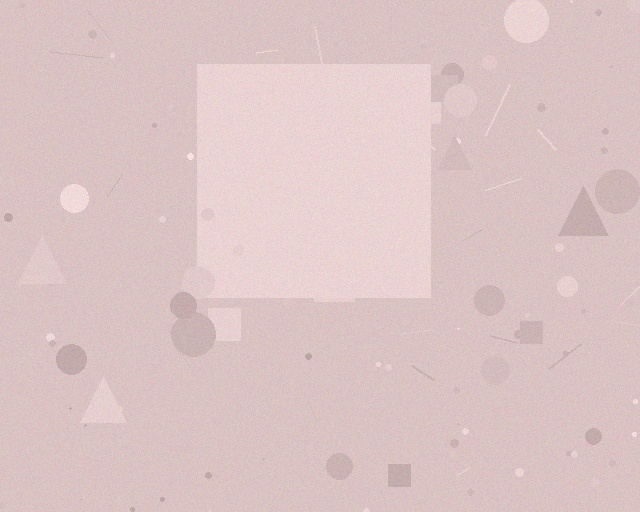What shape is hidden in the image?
A square is hidden in the image.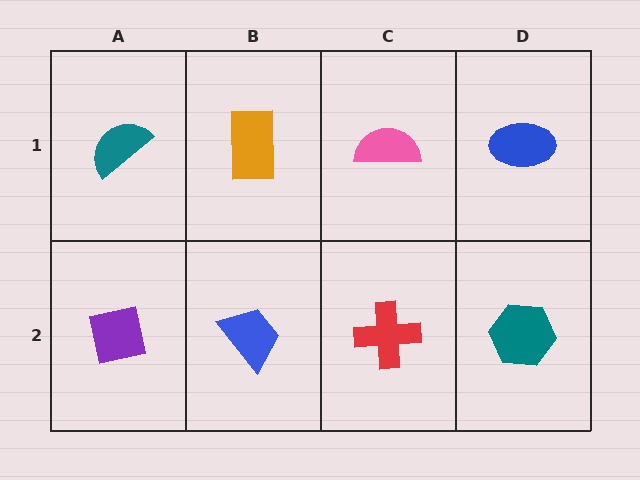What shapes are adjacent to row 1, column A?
A purple square (row 2, column A), an orange rectangle (row 1, column B).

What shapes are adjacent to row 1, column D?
A teal hexagon (row 2, column D), a pink semicircle (row 1, column C).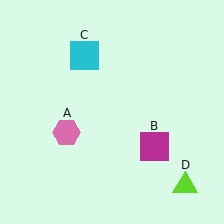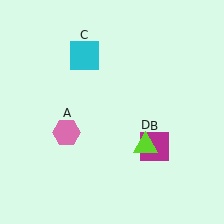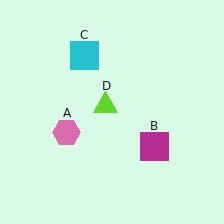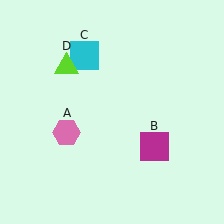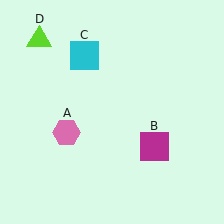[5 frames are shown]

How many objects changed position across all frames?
1 object changed position: lime triangle (object D).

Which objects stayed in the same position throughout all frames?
Pink hexagon (object A) and magenta square (object B) and cyan square (object C) remained stationary.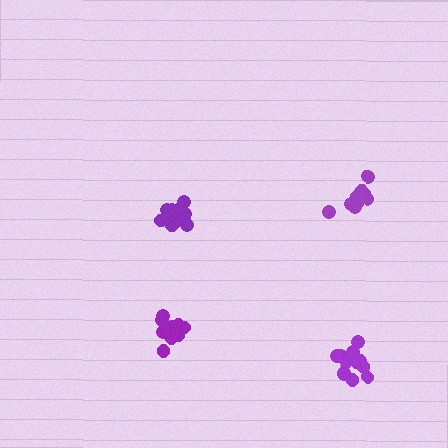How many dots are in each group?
Group 1: 15 dots, Group 2: 13 dots, Group 3: 11 dots, Group 4: 10 dots (49 total).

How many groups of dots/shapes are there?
There are 4 groups.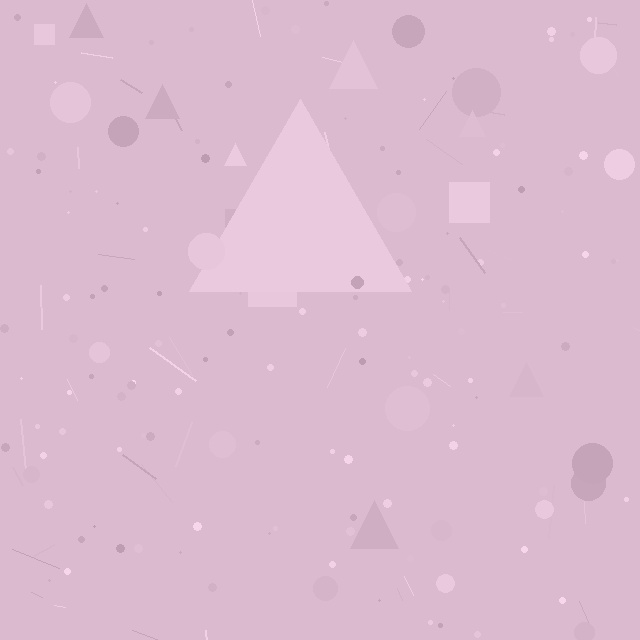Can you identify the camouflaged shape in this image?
The camouflaged shape is a triangle.